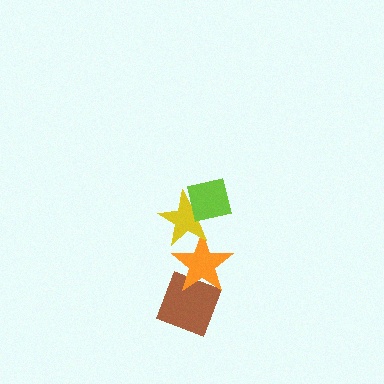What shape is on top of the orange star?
The yellow star is on top of the orange star.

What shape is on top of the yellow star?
The lime square is on top of the yellow star.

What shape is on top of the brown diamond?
The orange star is on top of the brown diamond.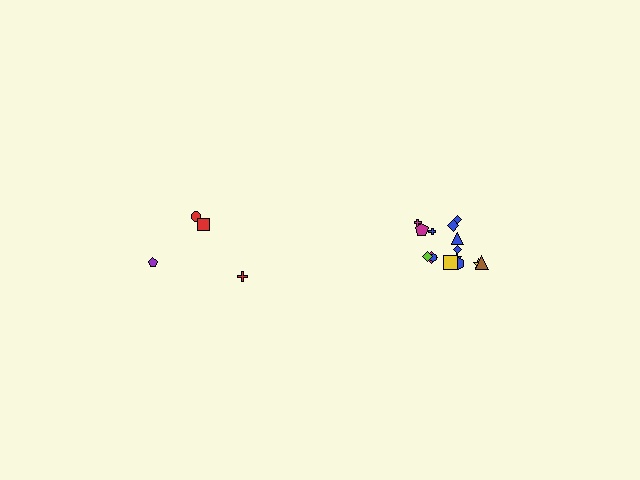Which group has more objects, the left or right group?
The right group.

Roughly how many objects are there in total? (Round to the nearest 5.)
Roughly 20 objects in total.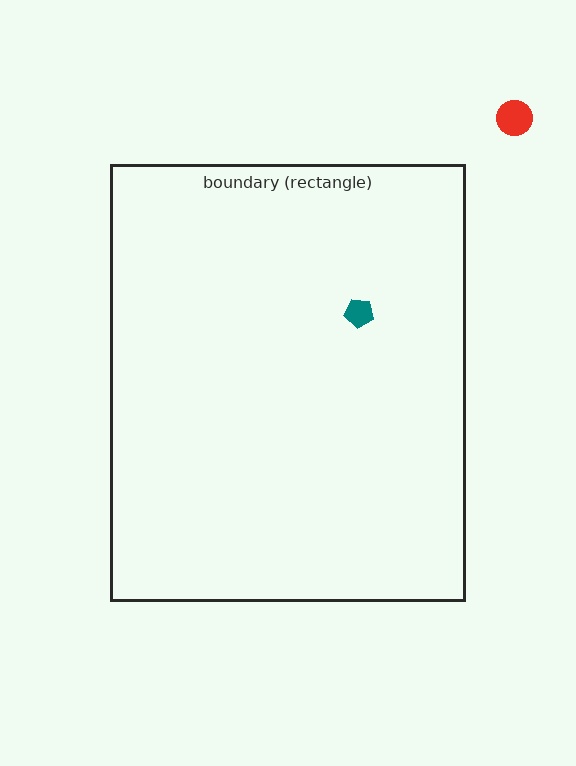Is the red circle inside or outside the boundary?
Outside.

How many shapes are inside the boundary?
1 inside, 1 outside.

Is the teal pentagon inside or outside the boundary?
Inside.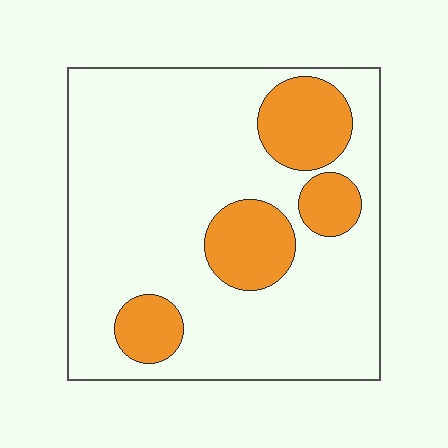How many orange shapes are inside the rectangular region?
4.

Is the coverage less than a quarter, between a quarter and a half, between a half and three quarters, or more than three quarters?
Less than a quarter.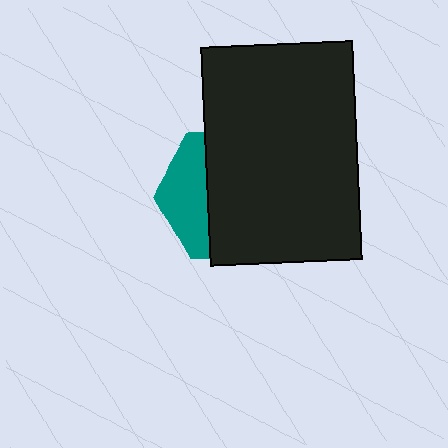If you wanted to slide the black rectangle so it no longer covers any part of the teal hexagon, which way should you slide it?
Slide it right — that is the most direct way to separate the two shapes.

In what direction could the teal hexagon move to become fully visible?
The teal hexagon could move left. That would shift it out from behind the black rectangle entirely.